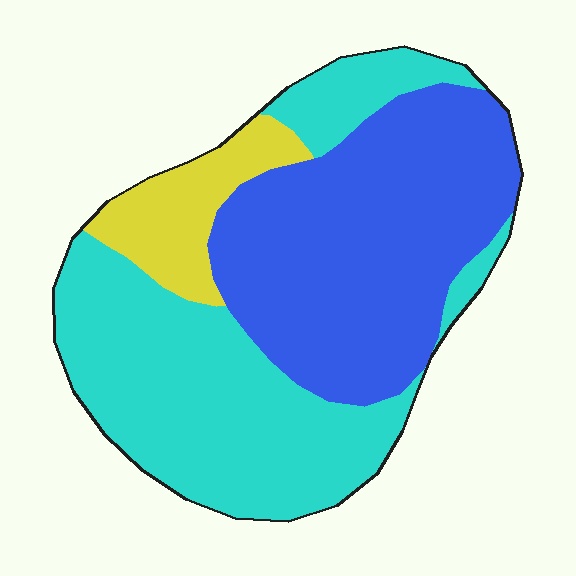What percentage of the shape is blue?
Blue covers 43% of the shape.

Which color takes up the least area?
Yellow, at roughly 10%.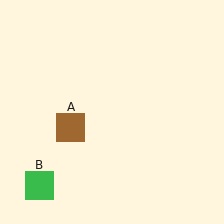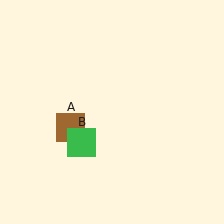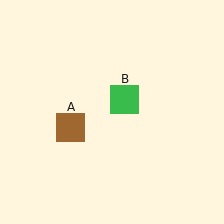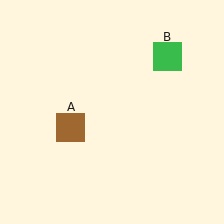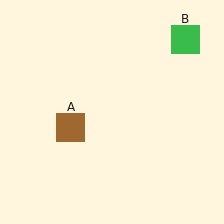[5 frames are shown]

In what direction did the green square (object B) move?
The green square (object B) moved up and to the right.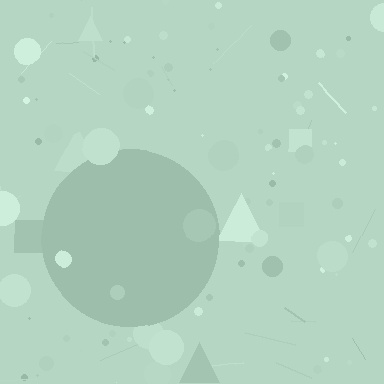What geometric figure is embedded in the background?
A circle is embedded in the background.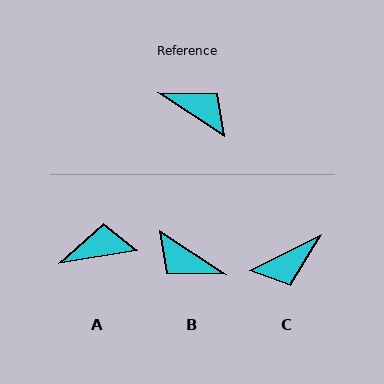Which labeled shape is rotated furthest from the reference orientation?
B, about 180 degrees away.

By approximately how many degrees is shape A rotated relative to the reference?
Approximately 43 degrees counter-clockwise.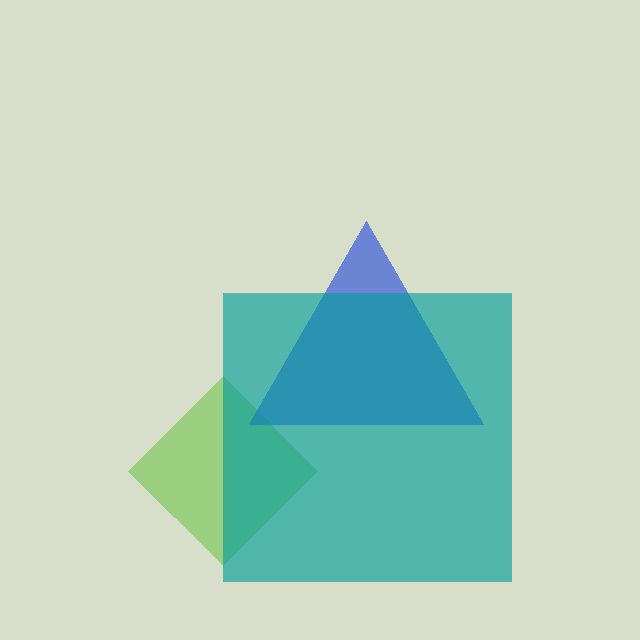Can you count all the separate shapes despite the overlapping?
Yes, there are 3 separate shapes.